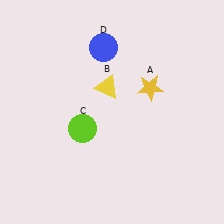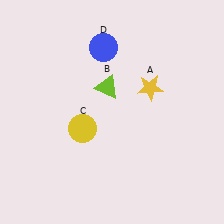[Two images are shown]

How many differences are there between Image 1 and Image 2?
There are 2 differences between the two images.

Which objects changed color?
B changed from yellow to lime. C changed from lime to yellow.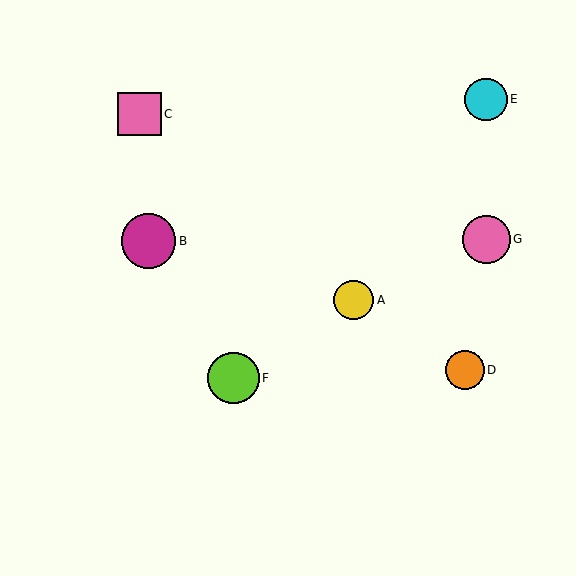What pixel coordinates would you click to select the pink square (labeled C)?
Click at (139, 114) to select the pink square C.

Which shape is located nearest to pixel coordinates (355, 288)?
The yellow circle (labeled A) at (354, 300) is nearest to that location.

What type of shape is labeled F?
Shape F is a lime circle.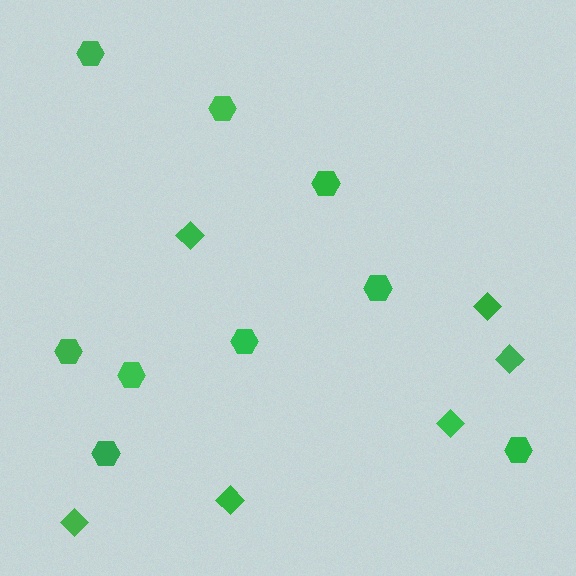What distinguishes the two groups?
There are 2 groups: one group of diamonds (6) and one group of hexagons (9).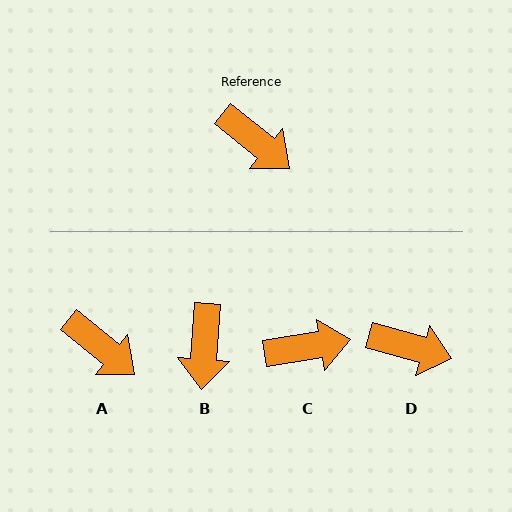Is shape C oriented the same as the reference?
No, it is off by about 48 degrees.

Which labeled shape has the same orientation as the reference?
A.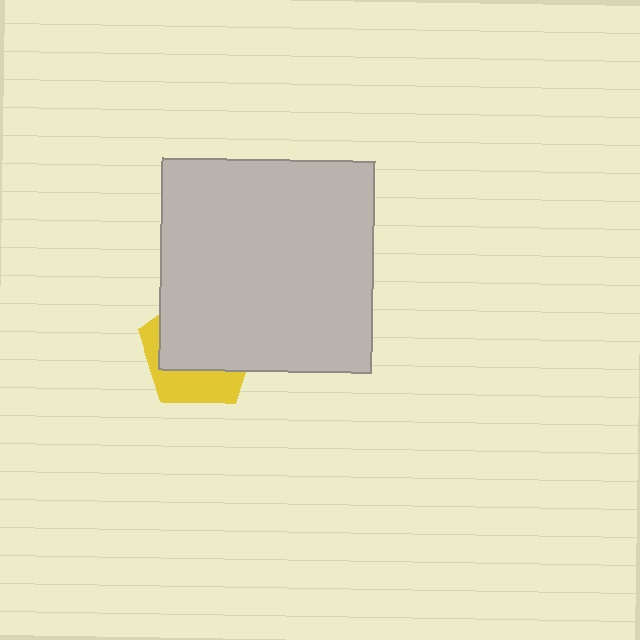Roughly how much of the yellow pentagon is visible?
A small part of it is visible (roughly 36%).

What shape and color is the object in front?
The object in front is a light gray square.